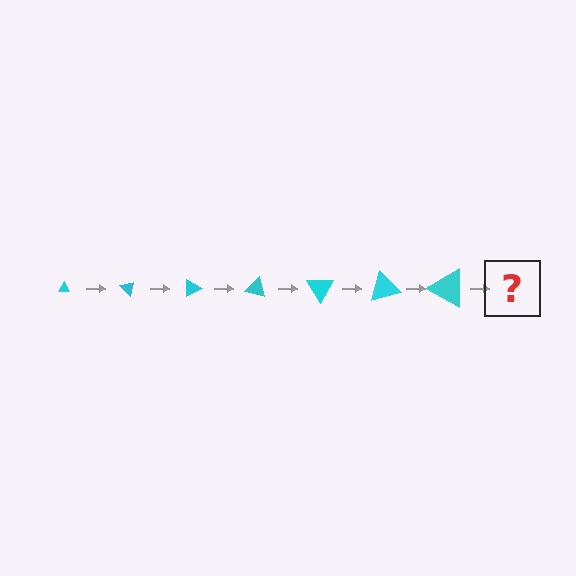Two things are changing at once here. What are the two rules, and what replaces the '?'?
The two rules are that the triangle grows larger each step and it rotates 45 degrees each step. The '?' should be a triangle, larger than the previous one and rotated 315 degrees from the start.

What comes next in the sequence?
The next element should be a triangle, larger than the previous one and rotated 315 degrees from the start.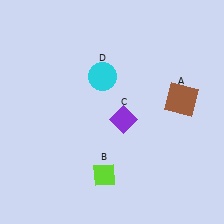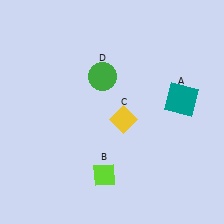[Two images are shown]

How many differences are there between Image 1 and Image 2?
There are 3 differences between the two images.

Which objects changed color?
A changed from brown to teal. C changed from purple to yellow. D changed from cyan to green.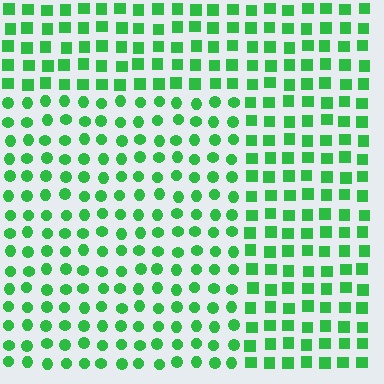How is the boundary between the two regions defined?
The boundary is defined by a change in element shape: circles inside vs. squares outside. All elements share the same color and spacing.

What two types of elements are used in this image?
The image uses circles inside the rectangle region and squares outside it.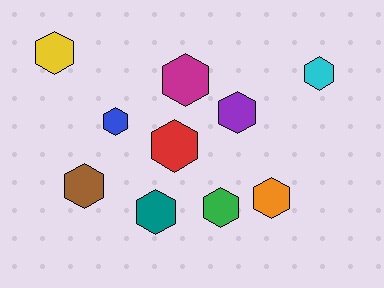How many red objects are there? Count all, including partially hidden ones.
There is 1 red object.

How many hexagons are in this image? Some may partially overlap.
There are 10 hexagons.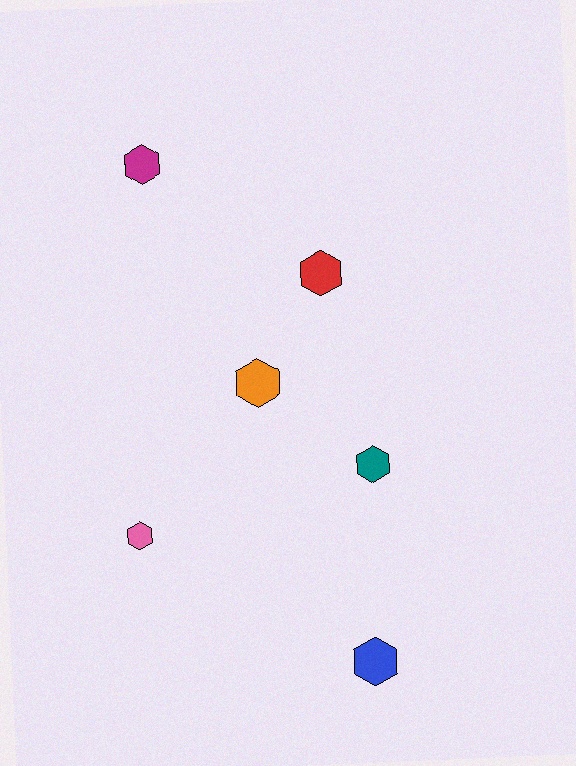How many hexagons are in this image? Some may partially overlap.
There are 6 hexagons.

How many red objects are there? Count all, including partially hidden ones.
There is 1 red object.